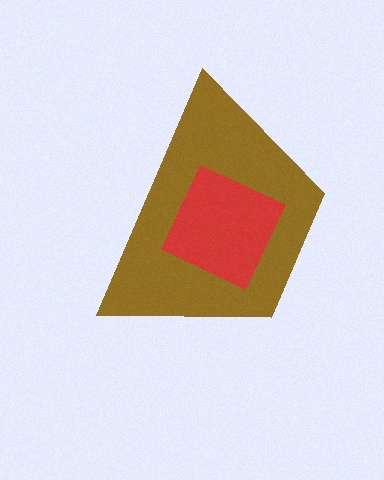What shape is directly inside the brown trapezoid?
The red diamond.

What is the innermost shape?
The red diamond.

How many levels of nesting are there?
2.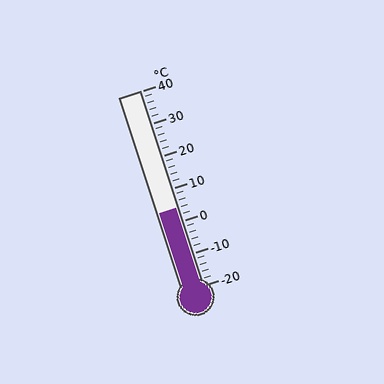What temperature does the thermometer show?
The thermometer shows approximately 4°C.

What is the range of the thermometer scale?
The thermometer scale ranges from -20°C to 40°C.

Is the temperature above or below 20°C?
The temperature is below 20°C.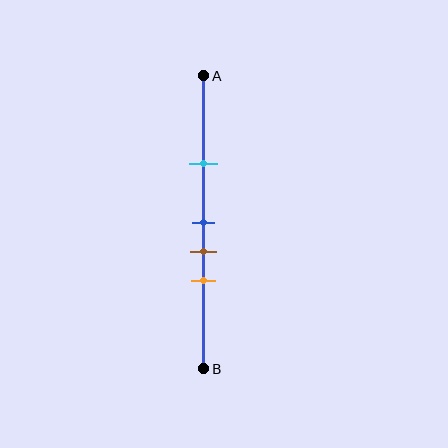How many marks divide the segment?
There are 4 marks dividing the segment.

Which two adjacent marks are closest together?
The blue and brown marks are the closest adjacent pair.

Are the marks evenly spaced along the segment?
No, the marks are not evenly spaced.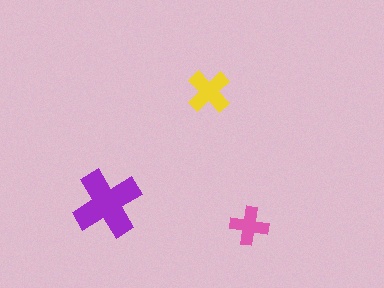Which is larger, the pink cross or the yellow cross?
The yellow one.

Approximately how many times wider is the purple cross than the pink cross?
About 2 times wider.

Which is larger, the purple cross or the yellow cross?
The purple one.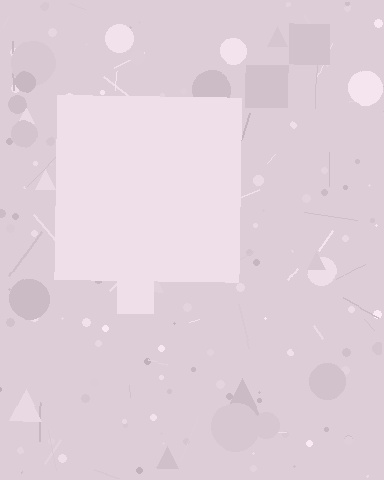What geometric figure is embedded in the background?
A square is embedded in the background.